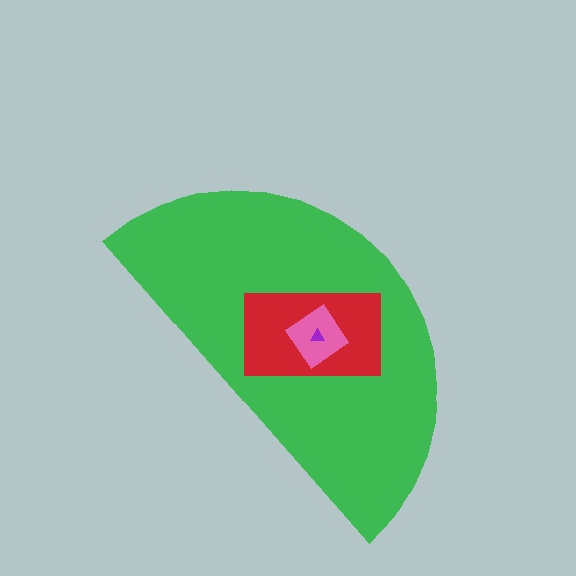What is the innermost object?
The purple triangle.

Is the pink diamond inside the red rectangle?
Yes.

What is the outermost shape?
The green semicircle.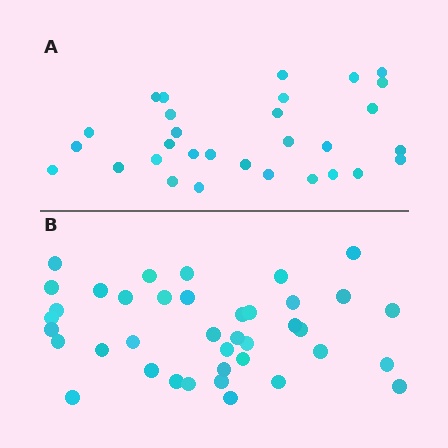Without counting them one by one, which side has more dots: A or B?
Region B (the bottom region) has more dots.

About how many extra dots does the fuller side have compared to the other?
Region B has roughly 8 or so more dots than region A.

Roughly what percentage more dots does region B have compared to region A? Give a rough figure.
About 30% more.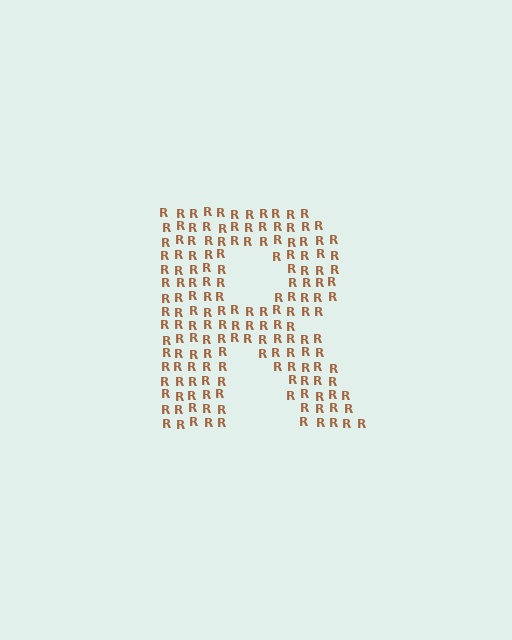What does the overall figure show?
The overall figure shows the letter R.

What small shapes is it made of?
It is made of small letter R's.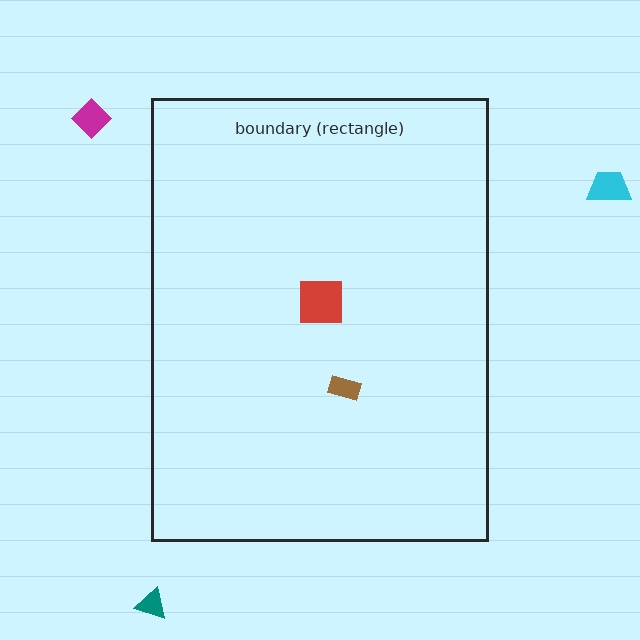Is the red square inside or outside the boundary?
Inside.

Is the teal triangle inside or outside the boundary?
Outside.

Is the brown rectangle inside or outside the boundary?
Inside.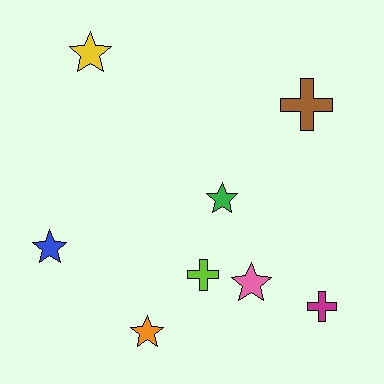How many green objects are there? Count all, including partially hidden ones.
There is 1 green object.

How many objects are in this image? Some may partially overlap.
There are 8 objects.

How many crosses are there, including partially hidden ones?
There are 3 crosses.